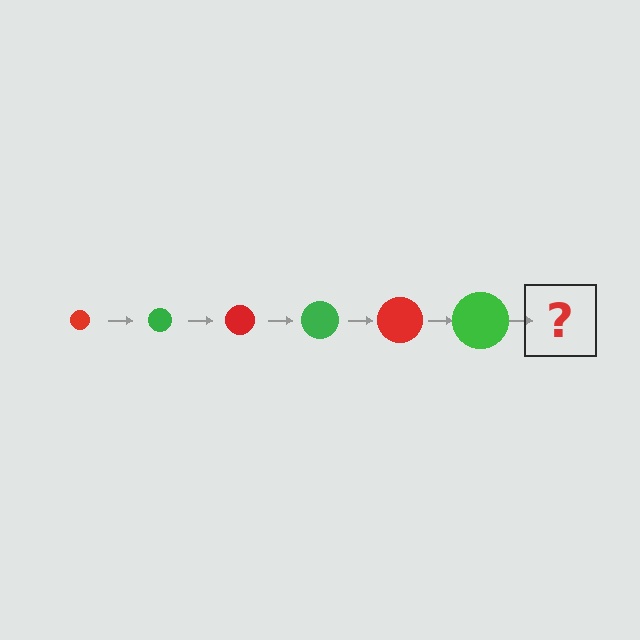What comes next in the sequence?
The next element should be a red circle, larger than the previous one.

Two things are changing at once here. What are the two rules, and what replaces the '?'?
The two rules are that the circle grows larger each step and the color cycles through red and green. The '?' should be a red circle, larger than the previous one.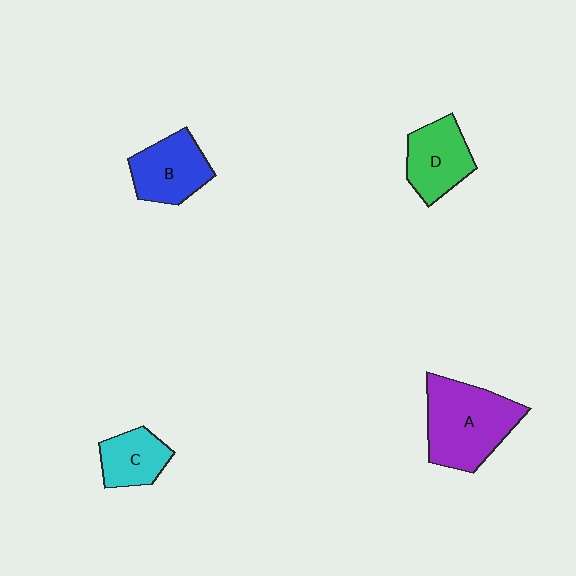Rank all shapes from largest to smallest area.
From largest to smallest: A (purple), B (blue), D (green), C (cyan).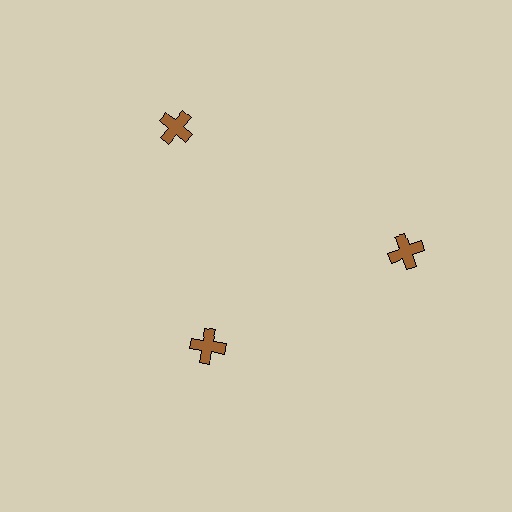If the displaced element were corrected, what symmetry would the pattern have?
It would have 3-fold rotational symmetry — the pattern would map onto itself every 120 degrees.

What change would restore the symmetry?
The symmetry would be restored by moving it outward, back onto the ring so that all 3 crosses sit at equal angles and equal distance from the center.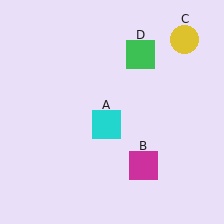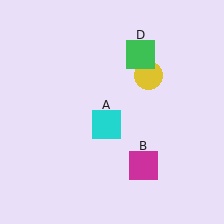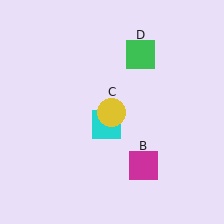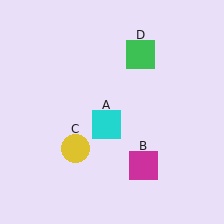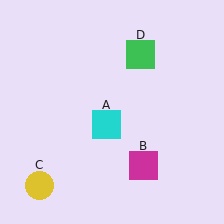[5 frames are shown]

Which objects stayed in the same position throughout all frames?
Cyan square (object A) and magenta square (object B) and green square (object D) remained stationary.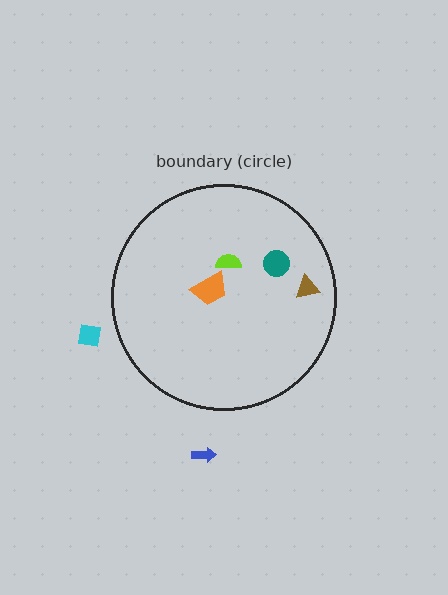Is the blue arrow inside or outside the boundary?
Outside.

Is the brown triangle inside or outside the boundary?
Inside.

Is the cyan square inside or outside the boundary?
Outside.